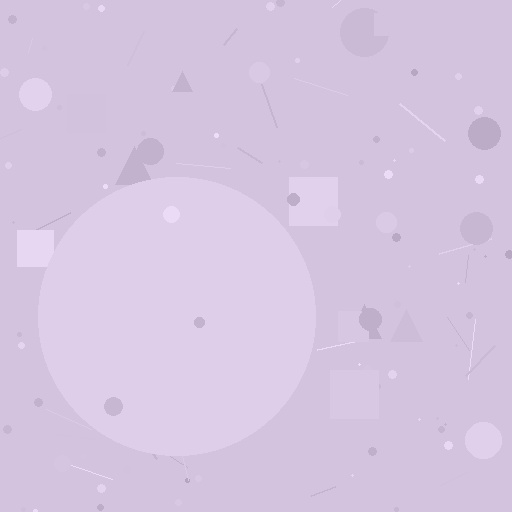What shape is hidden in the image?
A circle is hidden in the image.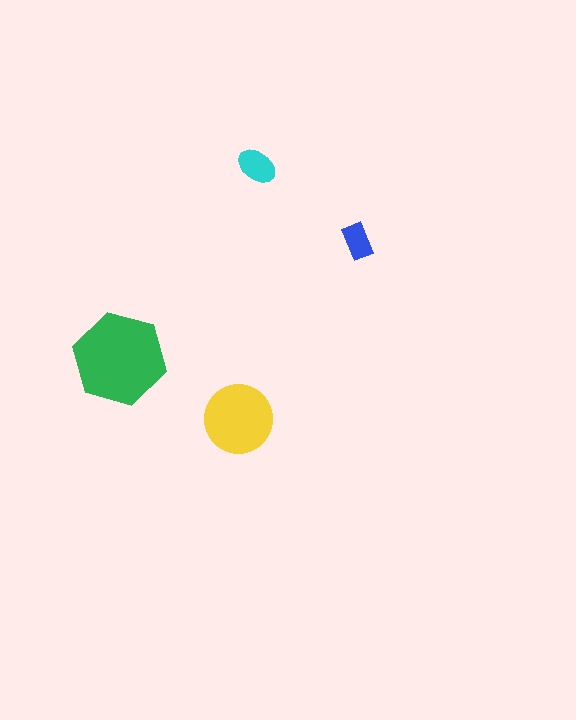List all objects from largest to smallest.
The green hexagon, the yellow circle, the cyan ellipse, the blue rectangle.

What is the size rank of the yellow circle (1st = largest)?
2nd.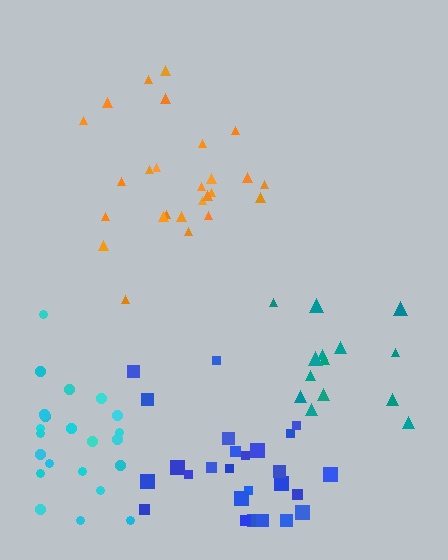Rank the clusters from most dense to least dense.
teal, blue, orange, cyan.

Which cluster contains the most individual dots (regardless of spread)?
Blue (27).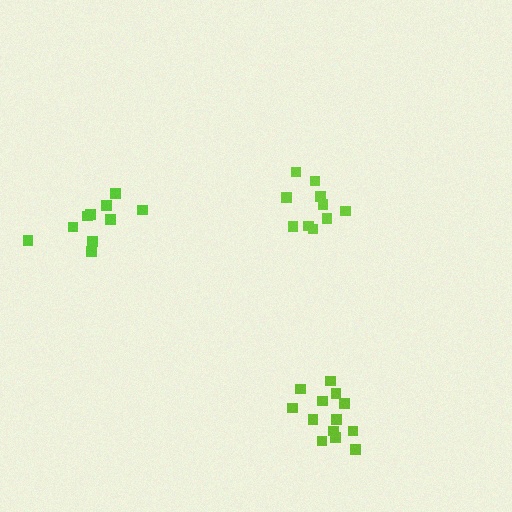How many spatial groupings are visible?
There are 3 spatial groupings.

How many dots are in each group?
Group 1: 10 dots, Group 2: 10 dots, Group 3: 13 dots (33 total).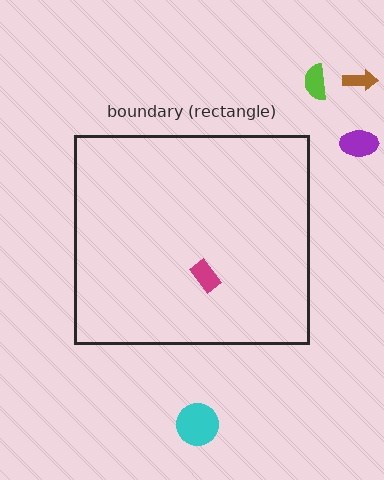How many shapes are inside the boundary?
1 inside, 4 outside.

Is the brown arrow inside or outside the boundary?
Outside.